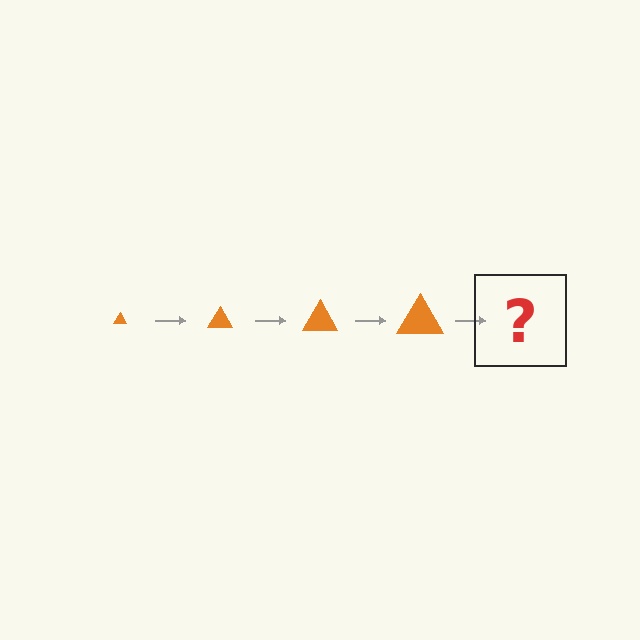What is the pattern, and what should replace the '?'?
The pattern is that the triangle gets progressively larger each step. The '?' should be an orange triangle, larger than the previous one.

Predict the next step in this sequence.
The next step is an orange triangle, larger than the previous one.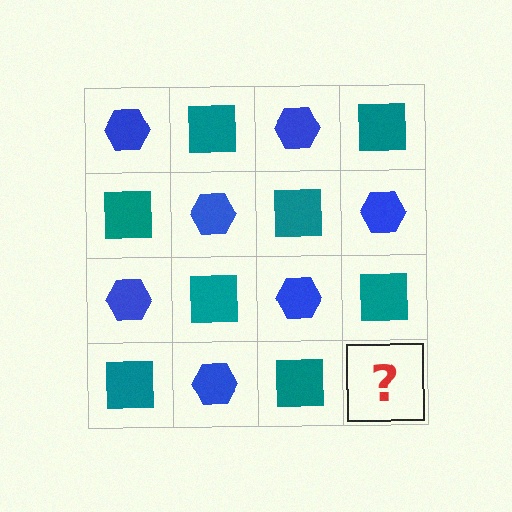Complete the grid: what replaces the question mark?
The question mark should be replaced with a blue hexagon.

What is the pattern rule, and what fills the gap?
The rule is that it alternates blue hexagon and teal square in a checkerboard pattern. The gap should be filled with a blue hexagon.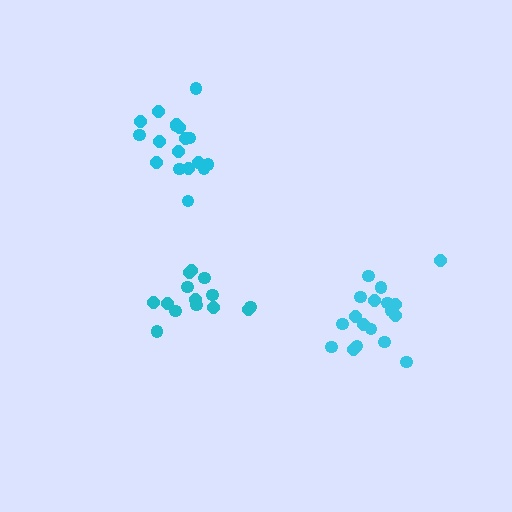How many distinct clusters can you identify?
There are 3 distinct clusters.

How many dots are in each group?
Group 1: 14 dots, Group 2: 18 dots, Group 3: 18 dots (50 total).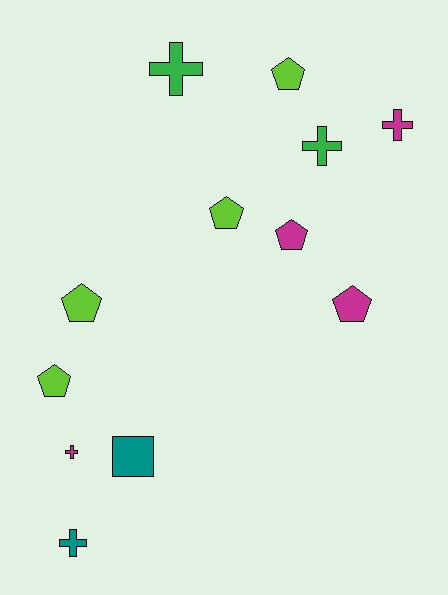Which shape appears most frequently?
Pentagon, with 6 objects.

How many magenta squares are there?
There are no magenta squares.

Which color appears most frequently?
Magenta, with 4 objects.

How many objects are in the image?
There are 12 objects.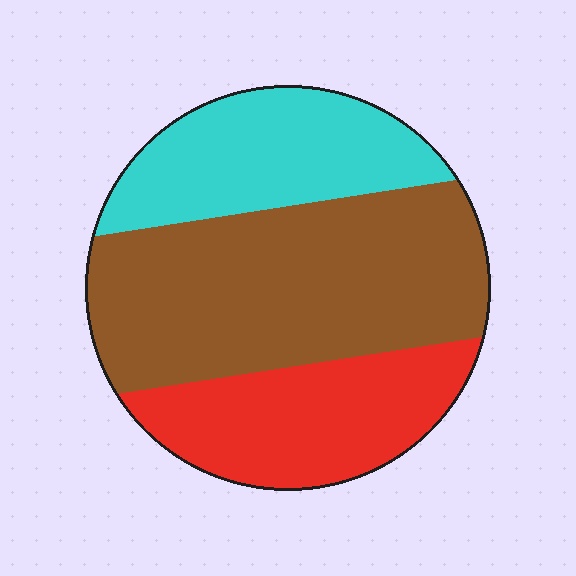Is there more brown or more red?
Brown.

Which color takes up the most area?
Brown, at roughly 50%.